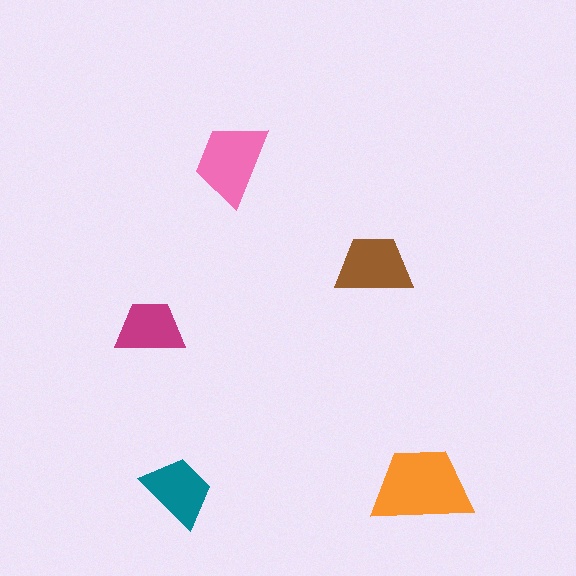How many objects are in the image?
There are 5 objects in the image.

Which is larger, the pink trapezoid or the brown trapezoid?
The pink one.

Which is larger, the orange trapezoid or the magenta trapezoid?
The orange one.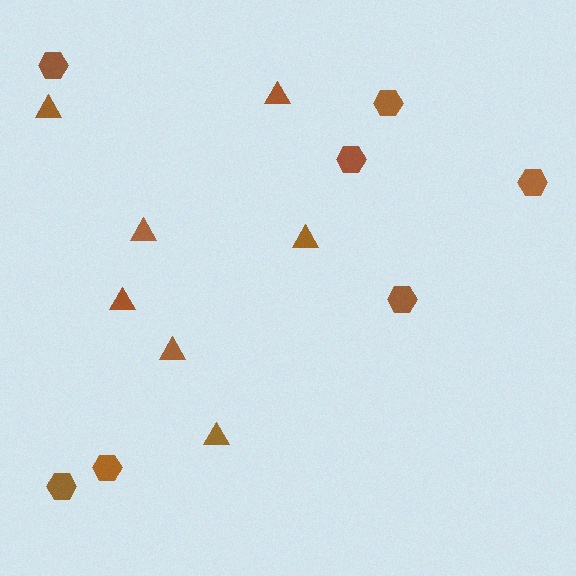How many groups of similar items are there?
There are 2 groups: one group of hexagons (7) and one group of triangles (7).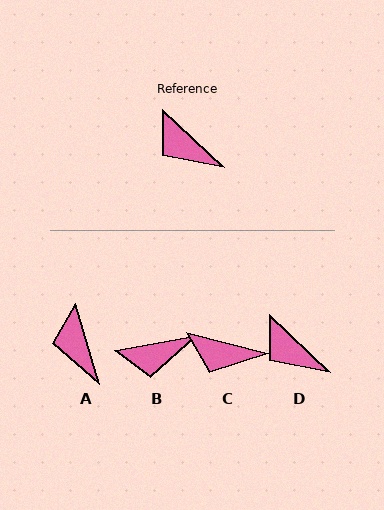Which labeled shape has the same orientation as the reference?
D.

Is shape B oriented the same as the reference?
No, it is off by about 53 degrees.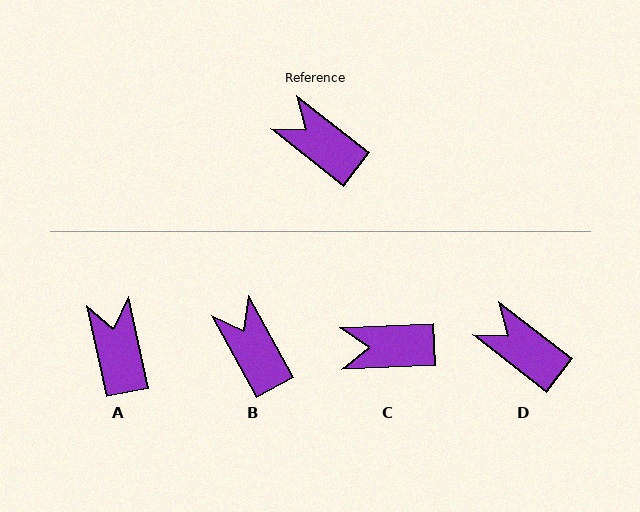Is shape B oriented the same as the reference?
No, it is off by about 23 degrees.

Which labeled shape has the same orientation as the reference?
D.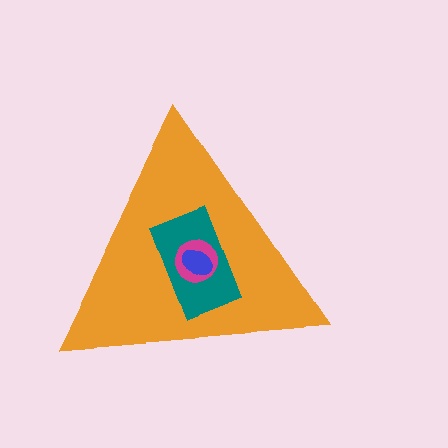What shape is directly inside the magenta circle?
The blue ellipse.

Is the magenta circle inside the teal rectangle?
Yes.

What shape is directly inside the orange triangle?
The teal rectangle.